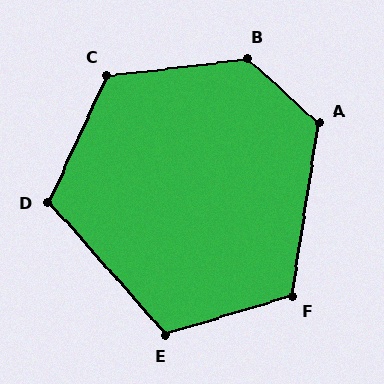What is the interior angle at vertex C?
Approximately 122 degrees (obtuse).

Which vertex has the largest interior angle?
B, at approximately 131 degrees.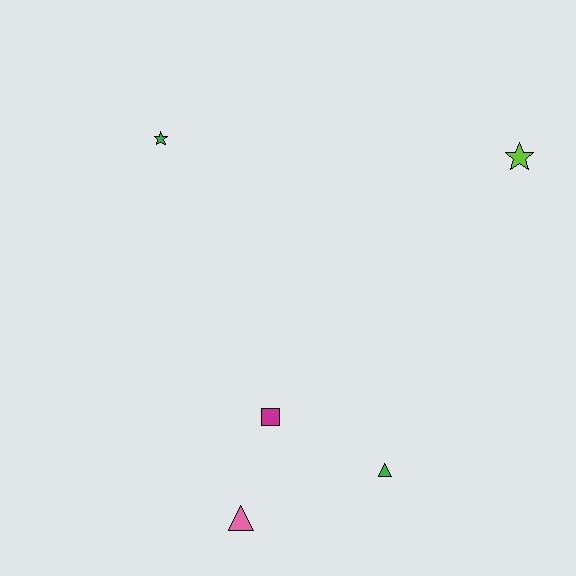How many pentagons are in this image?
There are no pentagons.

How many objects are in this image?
There are 5 objects.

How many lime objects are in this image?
There is 1 lime object.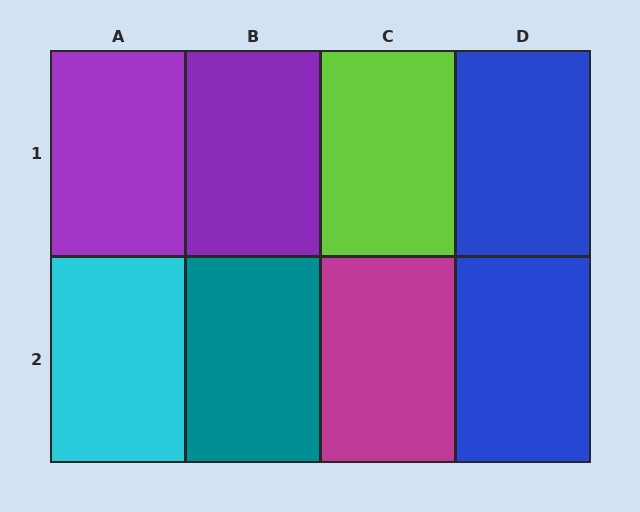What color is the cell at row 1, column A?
Purple.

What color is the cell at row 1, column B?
Purple.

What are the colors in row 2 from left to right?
Cyan, teal, magenta, blue.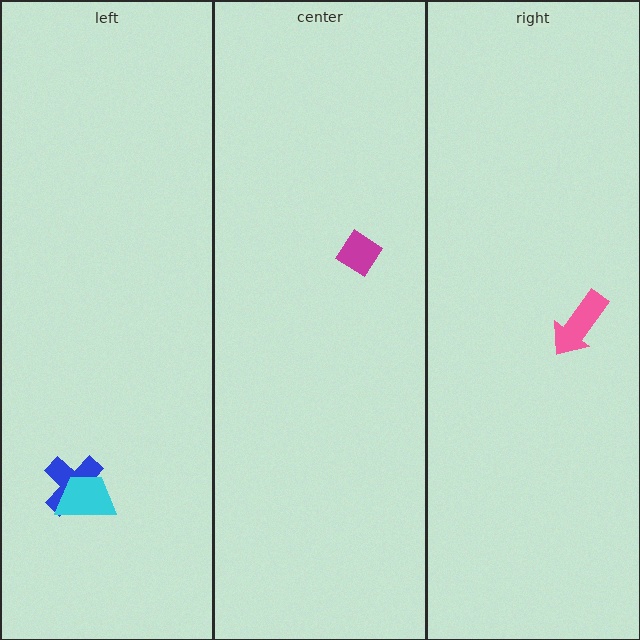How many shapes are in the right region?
1.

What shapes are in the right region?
The pink arrow.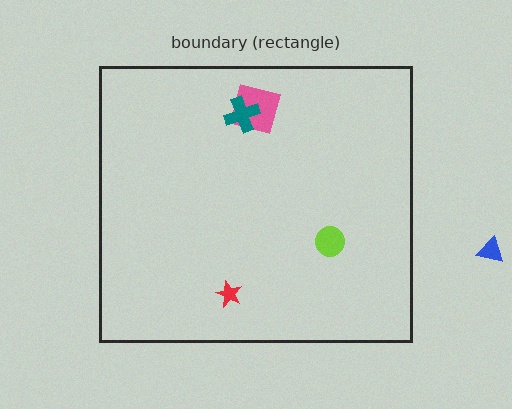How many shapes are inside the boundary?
4 inside, 1 outside.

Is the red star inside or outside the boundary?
Inside.